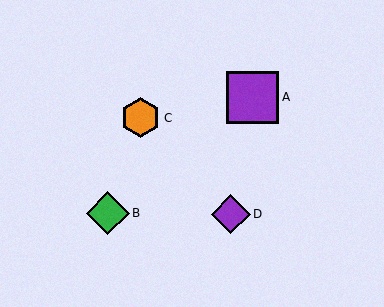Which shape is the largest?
The purple square (labeled A) is the largest.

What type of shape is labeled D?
Shape D is a purple diamond.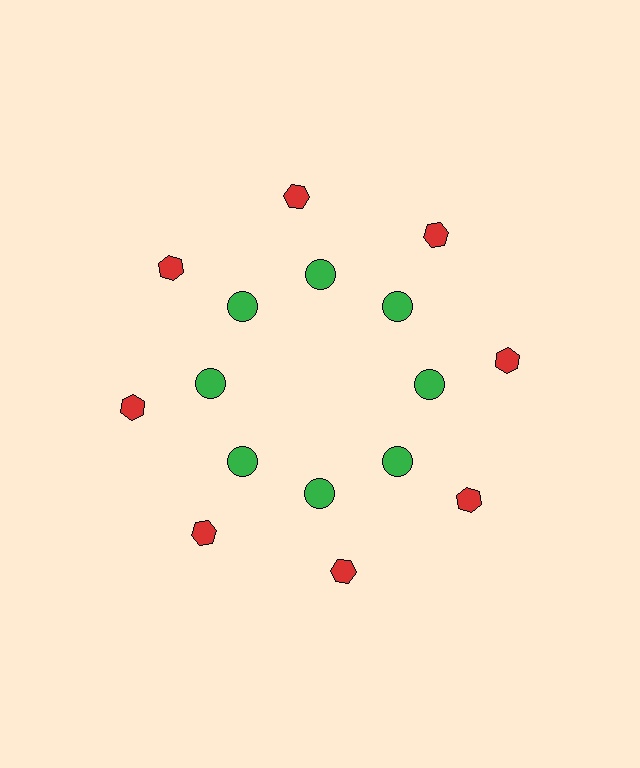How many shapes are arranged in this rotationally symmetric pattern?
There are 16 shapes, arranged in 8 groups of 2.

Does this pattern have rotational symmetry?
Yes, this pattern has 8-fold rotational symmetry. It looks the same after rotating 45 degrees around the center.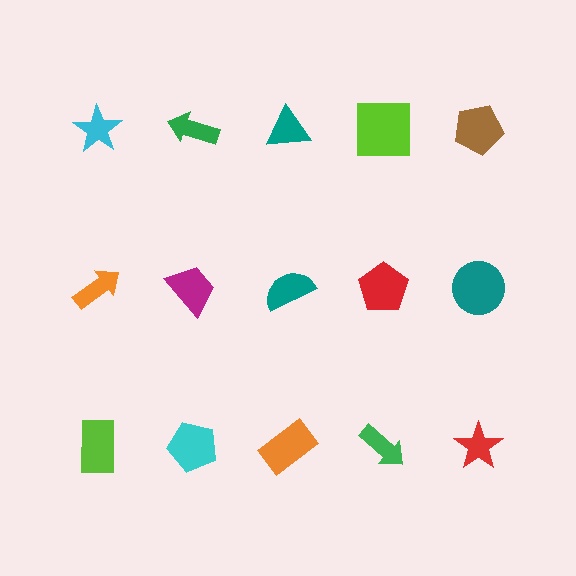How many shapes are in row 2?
5 shapes.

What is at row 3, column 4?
A green arrow.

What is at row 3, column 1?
A lime rectangle.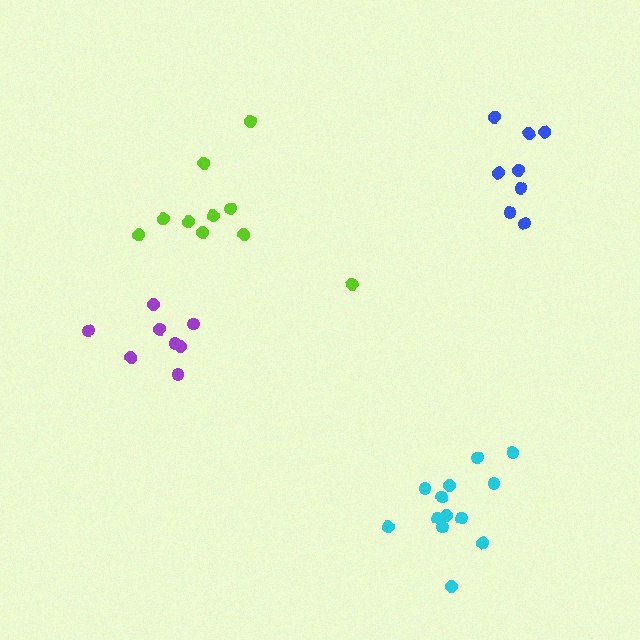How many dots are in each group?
Group 1: 13 dots, Group 2: 10 dots, Group 3: 8 dots, Group 4: 8 dots (39 total).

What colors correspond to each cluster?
The clusters are colored: cyan, lime, blue, purple.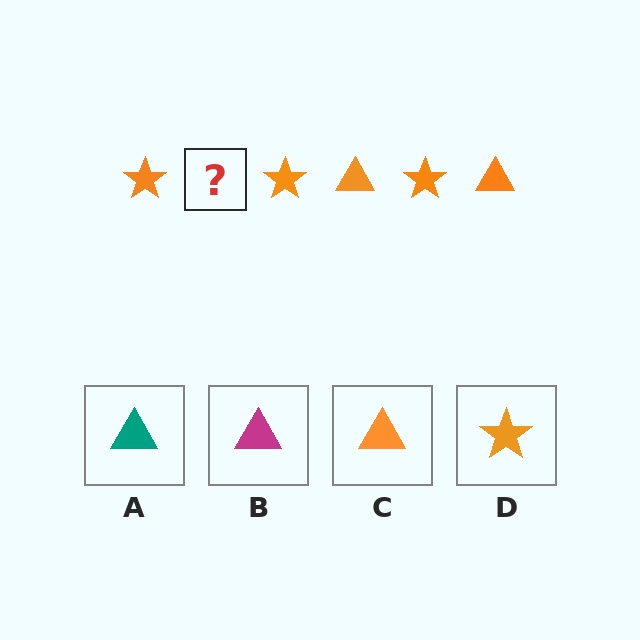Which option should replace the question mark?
Option C.